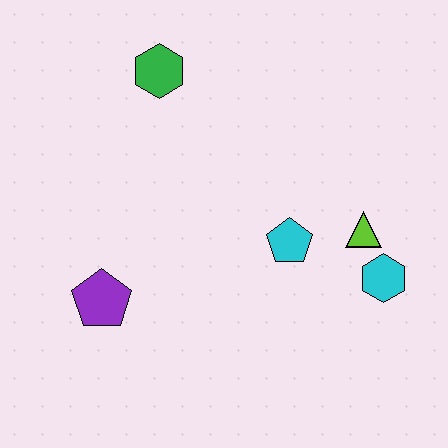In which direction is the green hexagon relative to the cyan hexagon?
The green hexagon is to the left of the cyan hexagon.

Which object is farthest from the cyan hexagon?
The green hexagon is farthest from the cyan hexagon.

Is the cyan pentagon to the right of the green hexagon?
Yes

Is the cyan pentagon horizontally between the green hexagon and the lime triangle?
Yes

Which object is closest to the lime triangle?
The cyan hexagon is closest to the lime triangle.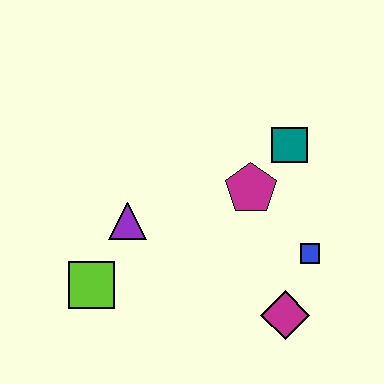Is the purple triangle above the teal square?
No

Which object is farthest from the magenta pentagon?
The lime square is farthest from the magenta pentagon.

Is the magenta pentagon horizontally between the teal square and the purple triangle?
Yes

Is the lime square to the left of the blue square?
Yes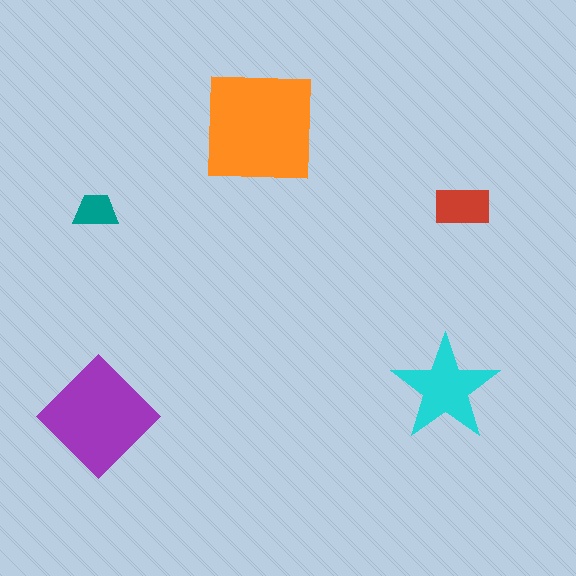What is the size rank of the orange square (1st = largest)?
1st.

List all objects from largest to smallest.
The orange square, the purple diamond, the cyan star, the red rectangle, the teal trapezoid.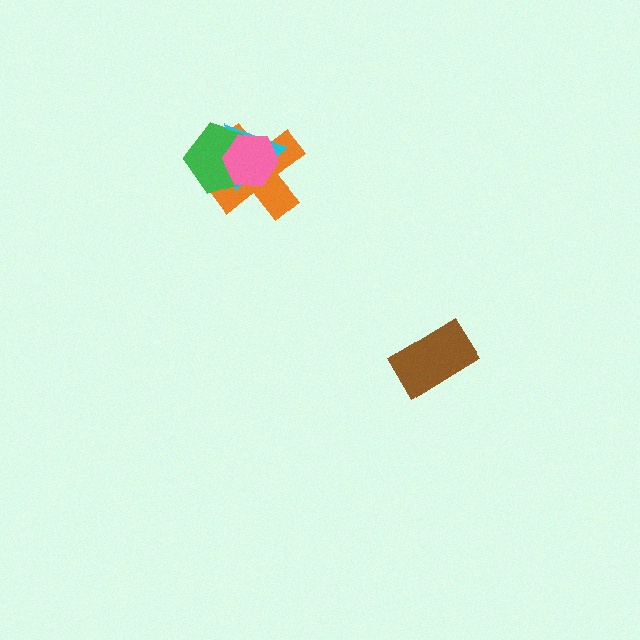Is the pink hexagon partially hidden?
No, no other shape covers it.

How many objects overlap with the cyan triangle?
3 objects overlap with the cyan triangle.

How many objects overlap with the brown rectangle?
0 objects overlap with the brown rectangle.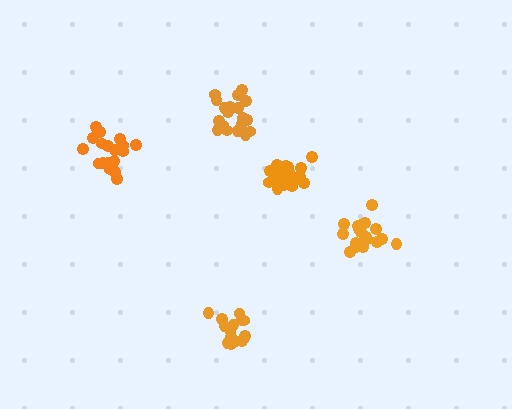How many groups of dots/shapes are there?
There are 5 groups.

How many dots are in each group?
Group 1: 20 dots, Group 2: 19 dots, Group 3: 15 dots, Group 4: 20 dots, Group 5: 18 dots (92 total).